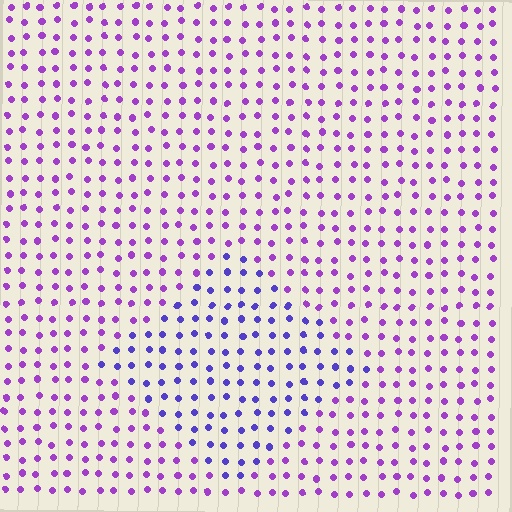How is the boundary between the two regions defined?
The boundary is defined purely by a slight shift in hue (about 34 degrees). Spacing, size, and orientation are identical on both sides.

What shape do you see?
I see a diamond.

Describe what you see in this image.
The image is filled with small purple elements in a uniform arrangement. A diamond-shaped region is visible where the elements are tinted to a slightly different hue, forming a subtle color boundary.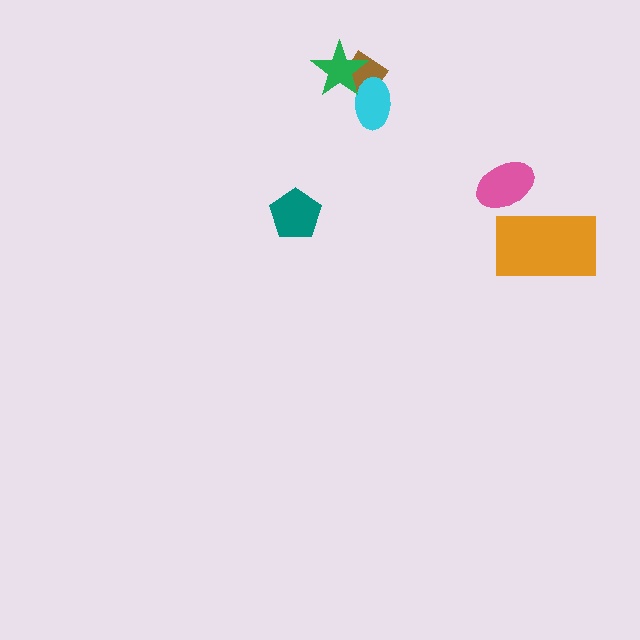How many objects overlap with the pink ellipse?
0 objects overlap with the pink ellipse.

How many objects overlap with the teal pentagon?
0 objects overlap with the teal pentagon.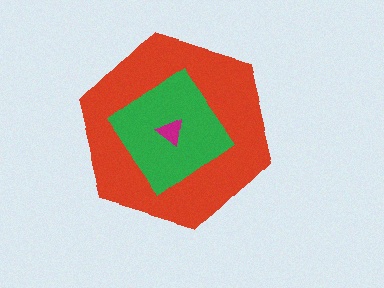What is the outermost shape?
The red hexagon.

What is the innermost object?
The magenta triangle.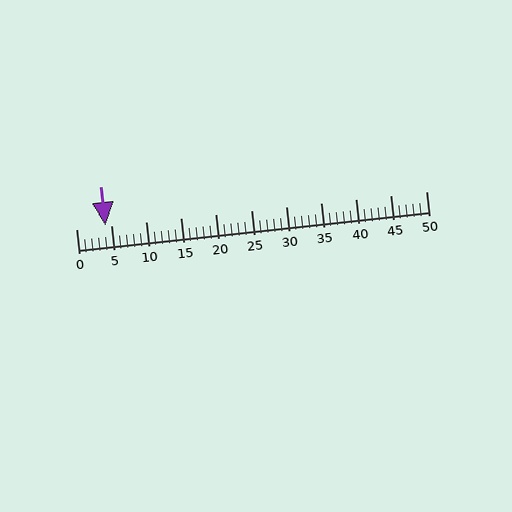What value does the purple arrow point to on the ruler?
The purple arrow points to approximately 4.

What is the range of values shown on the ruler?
The ruler shows values from 0 to 50.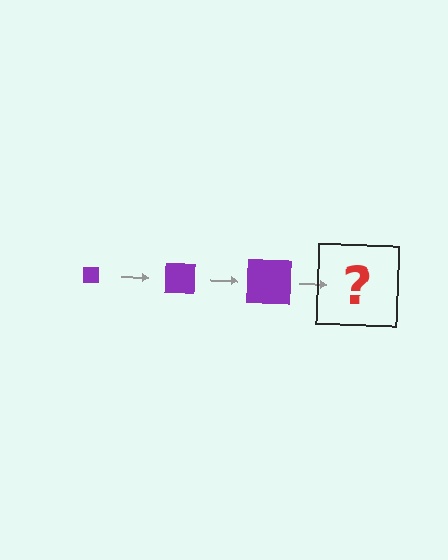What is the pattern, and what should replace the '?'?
The pattern is that the square gets progressively larger each step. The '?' should be a purple square, larger than the previous one.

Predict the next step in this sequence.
The next step is a purple square, larger than the previous one.